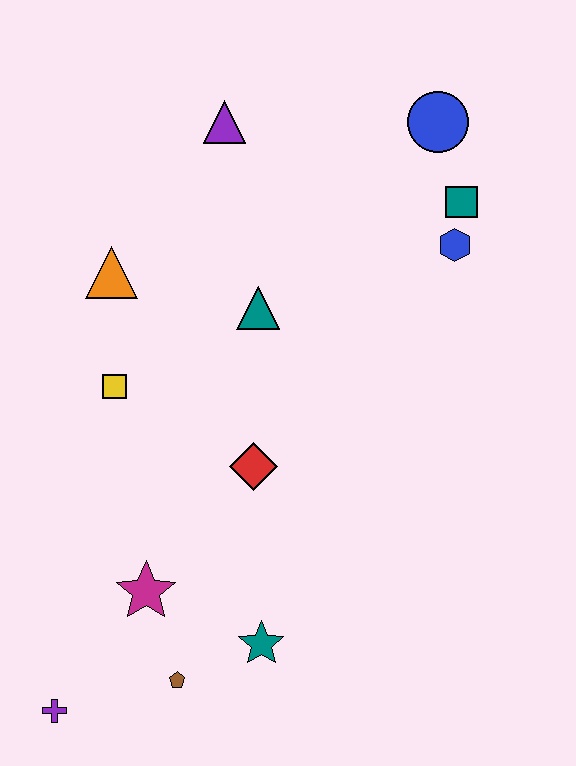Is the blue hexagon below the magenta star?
No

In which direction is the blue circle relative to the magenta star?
The blue circle is above the magenta star.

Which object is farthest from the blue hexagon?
The purple cross is farthest from the blue hexagon.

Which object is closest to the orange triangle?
The yellow square is closest to the orange triangle.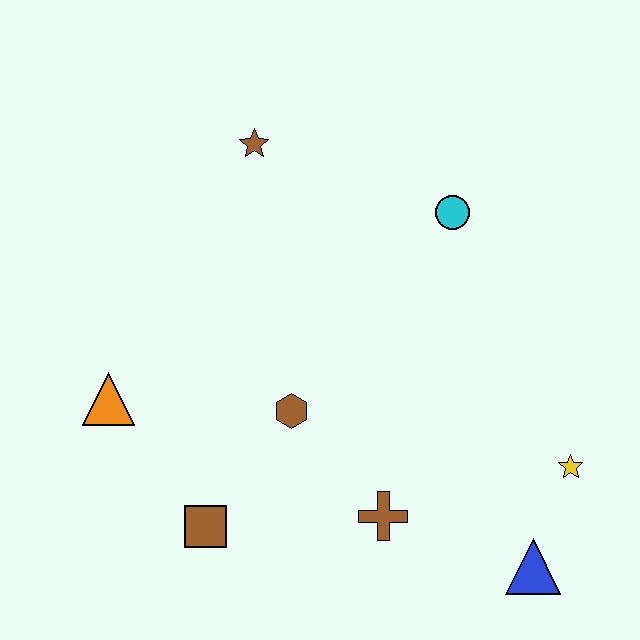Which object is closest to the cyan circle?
The brown star is closest to the cyan circle.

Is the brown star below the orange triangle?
No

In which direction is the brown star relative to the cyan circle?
The brown star is to the left of the cyan circle.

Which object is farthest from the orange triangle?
The yellow star is farthest from the orange triangle.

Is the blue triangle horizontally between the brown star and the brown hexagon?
No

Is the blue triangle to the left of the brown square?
No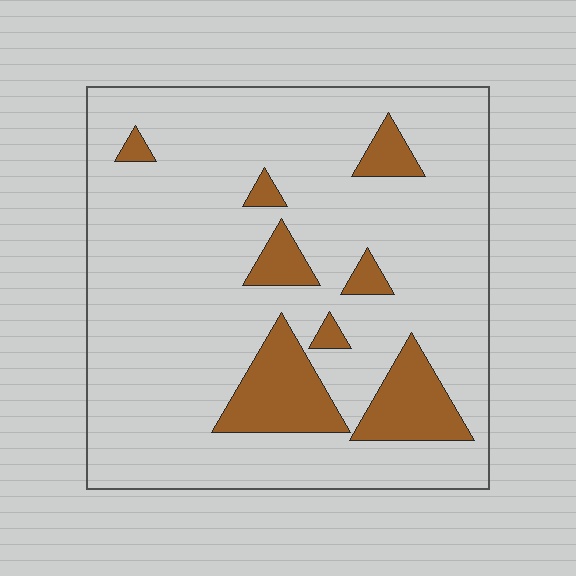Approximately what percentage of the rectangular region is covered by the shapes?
Approximately 15%.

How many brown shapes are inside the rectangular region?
8.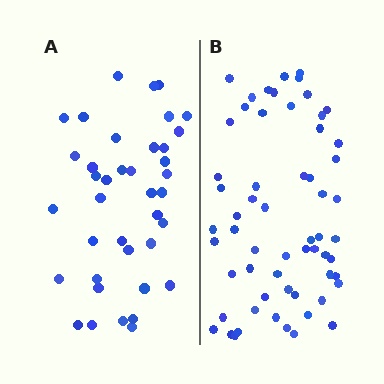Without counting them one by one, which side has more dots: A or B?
Region B (the right region) has more dots.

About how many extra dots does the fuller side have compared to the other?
Region B has approximately 20 more dots than region A.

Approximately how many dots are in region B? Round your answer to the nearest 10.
About 60 dots.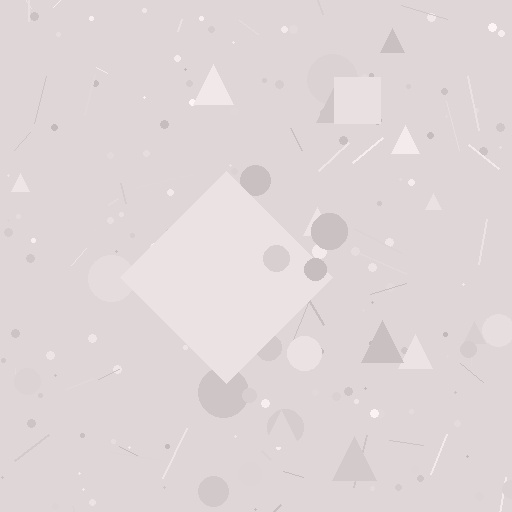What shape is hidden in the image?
A diamond is hidden in the image.